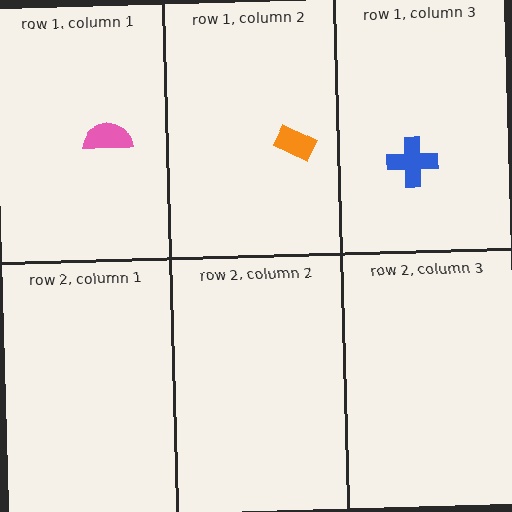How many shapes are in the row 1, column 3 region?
1.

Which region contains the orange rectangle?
The row 1, column 2 region.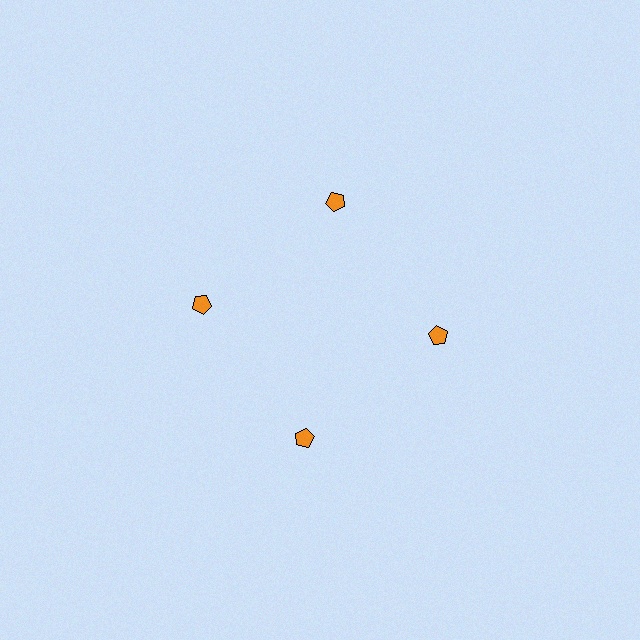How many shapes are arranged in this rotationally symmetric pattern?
There are 4 shapes, arranged in 4 groups of 1.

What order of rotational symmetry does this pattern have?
This pattern has 4-fold rotational symmetry.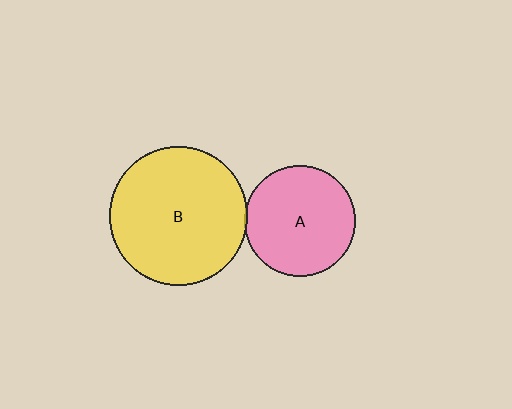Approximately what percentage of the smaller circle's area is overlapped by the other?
Approximately 5%.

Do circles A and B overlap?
Yes.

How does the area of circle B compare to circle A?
Approximately 1.6 times.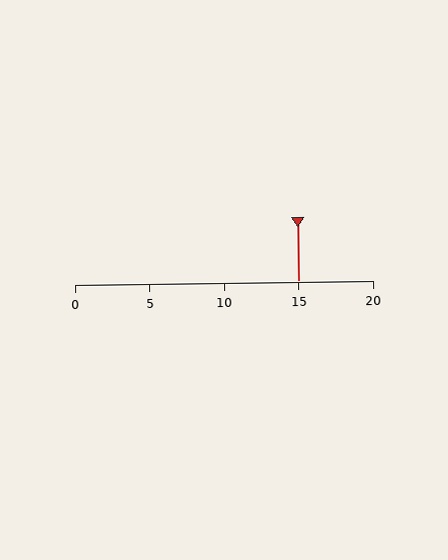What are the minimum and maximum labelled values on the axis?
The axis runs from 0 to 20.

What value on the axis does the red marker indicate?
The marker indicates approximately 15.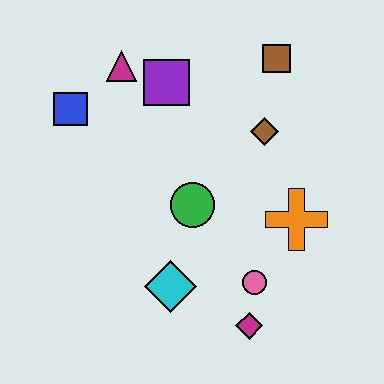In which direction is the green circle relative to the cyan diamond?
The green circle is above the cyan diamond.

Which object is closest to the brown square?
The brown diamond is closest to the brown square.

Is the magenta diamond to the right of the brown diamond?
No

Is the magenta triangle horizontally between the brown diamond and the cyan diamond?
No